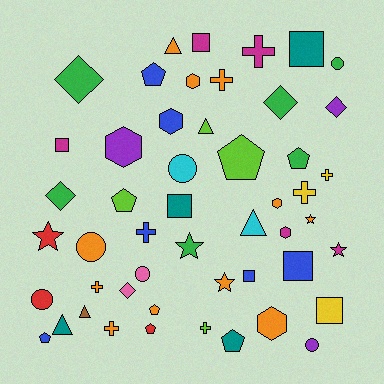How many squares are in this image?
There are 7 squares.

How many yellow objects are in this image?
There are 3 yellow objects.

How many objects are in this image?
There are 50 objects.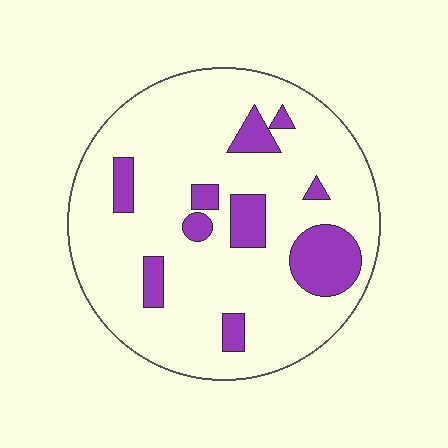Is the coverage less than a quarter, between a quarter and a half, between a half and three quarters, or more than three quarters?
Less than a quarter.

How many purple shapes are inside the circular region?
10.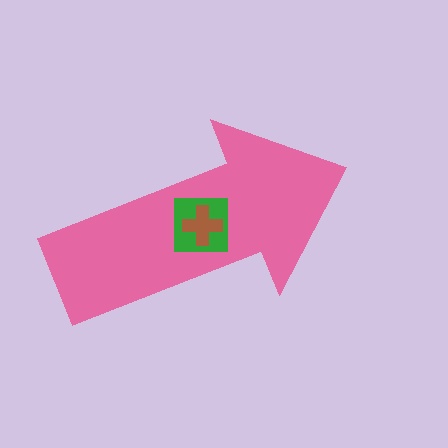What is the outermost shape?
The pink arrow.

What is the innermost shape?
The brown cross.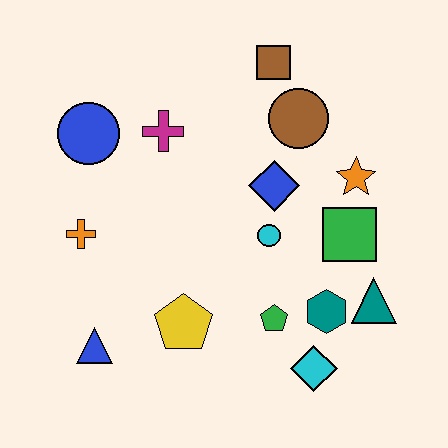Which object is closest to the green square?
The orange star is closest to the green square.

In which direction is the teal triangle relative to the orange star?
The teal triangle is below the orange star.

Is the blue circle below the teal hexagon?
No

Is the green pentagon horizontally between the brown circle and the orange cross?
Yes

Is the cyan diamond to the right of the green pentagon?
Yes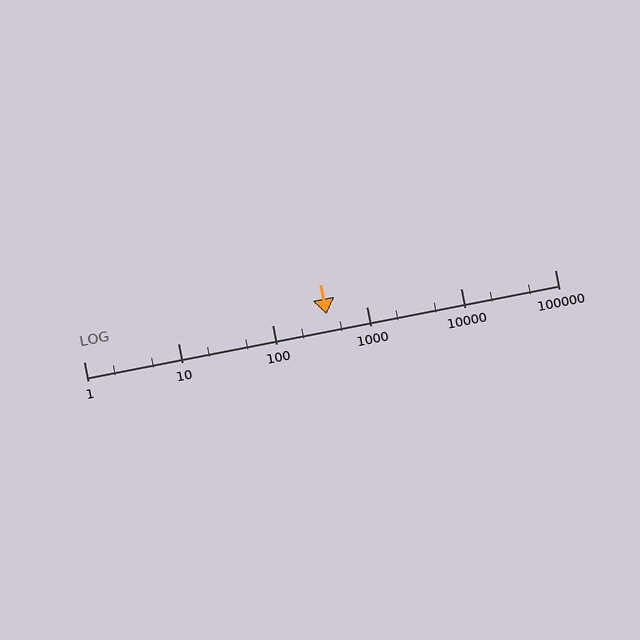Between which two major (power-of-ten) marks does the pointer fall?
The pointer is between 100 and 1000.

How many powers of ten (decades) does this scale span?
The scale spans 5 decades, from 1 to 100000.